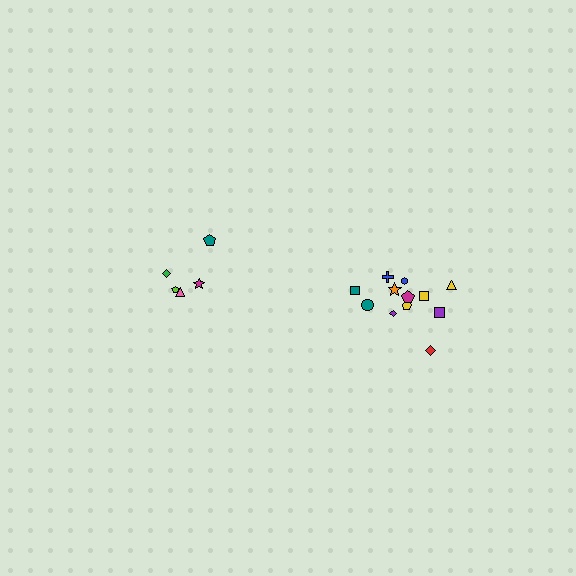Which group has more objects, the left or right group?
The right group.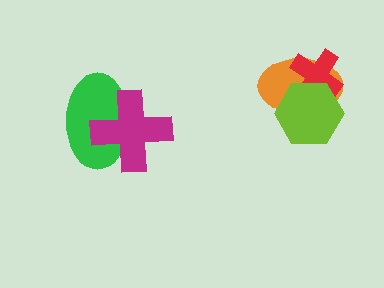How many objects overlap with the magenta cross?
1 object overlaps with the magenta cross.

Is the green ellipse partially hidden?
Yes, it is partially covered by another shape.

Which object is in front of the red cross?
The lime hexagon is in front of the red cross.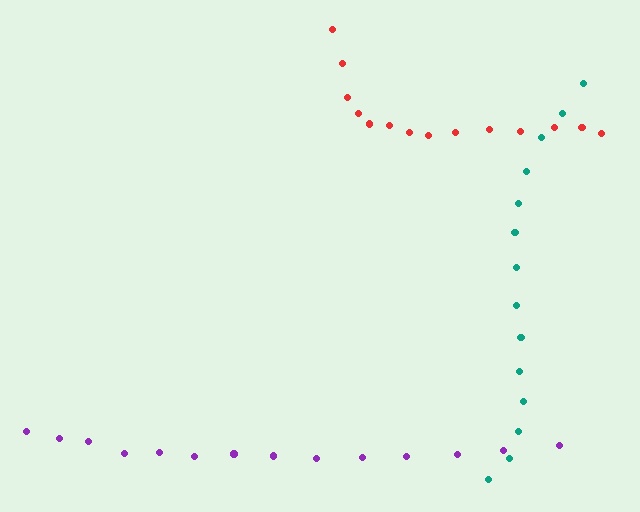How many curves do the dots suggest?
There are 3 distinct paths.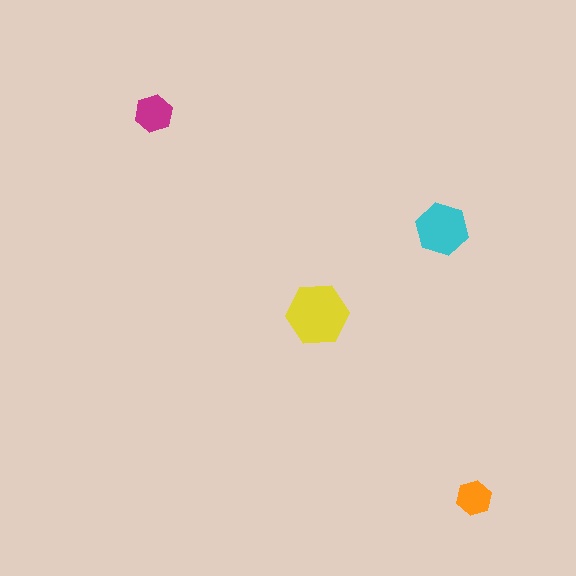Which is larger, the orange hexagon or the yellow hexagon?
The yellow one.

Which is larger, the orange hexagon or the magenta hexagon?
The magenta one.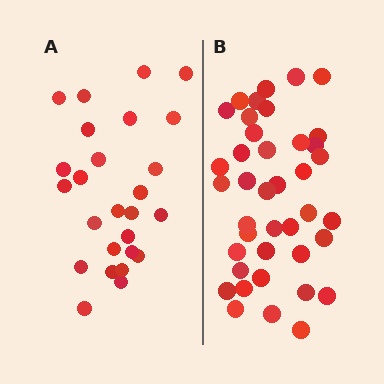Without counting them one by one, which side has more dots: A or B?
Region B (the right region) has more dots.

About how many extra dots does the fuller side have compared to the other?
Region B has approximately 15 more dots than region A.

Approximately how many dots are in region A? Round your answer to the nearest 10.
About 30 dots. (The exact count is 26, which rounds to 30.)